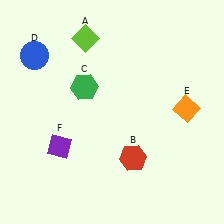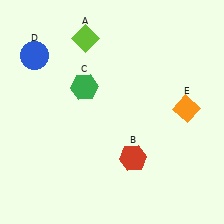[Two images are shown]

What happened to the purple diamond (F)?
The purple diamond (F) was removed in Image 2. It was in the bottom-left area of Image 1.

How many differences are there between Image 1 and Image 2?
There is 1 difference between the two images.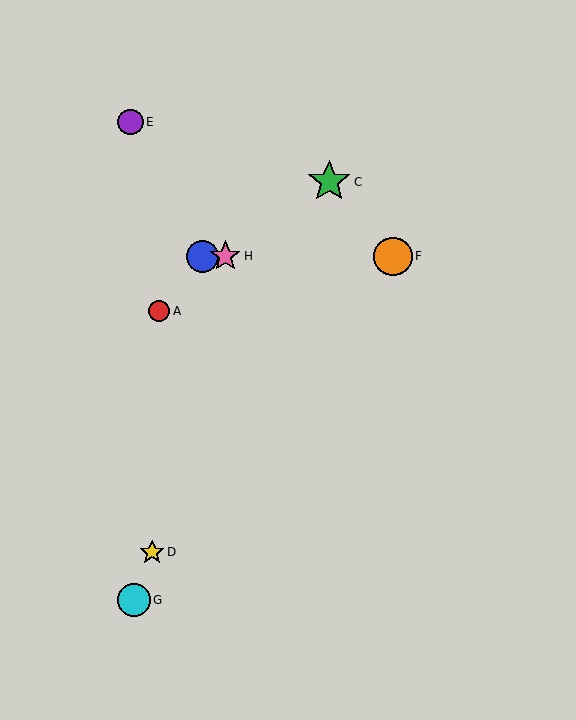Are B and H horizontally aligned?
Yes, both are at y≈256.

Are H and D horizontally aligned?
No, H is at y≈256 and D is at y≈552.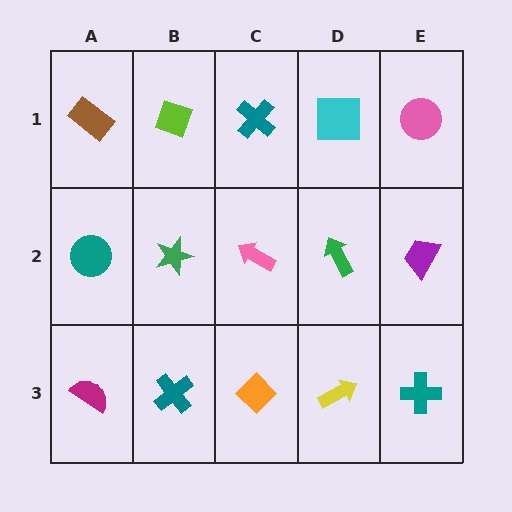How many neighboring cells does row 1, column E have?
2.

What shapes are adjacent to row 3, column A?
A teal circle (row 2, column A), a teal cross (row 3, column B).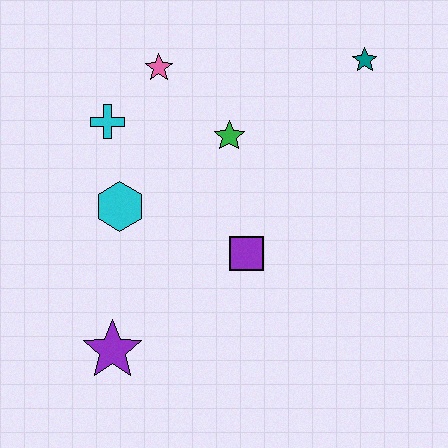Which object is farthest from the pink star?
The purple star is farthest from the pink star.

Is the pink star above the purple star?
Yes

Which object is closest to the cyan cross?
The pink star is closest to the cyan cross.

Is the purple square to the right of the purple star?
Yes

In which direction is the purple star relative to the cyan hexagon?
The purple star is below the cyan hexagon.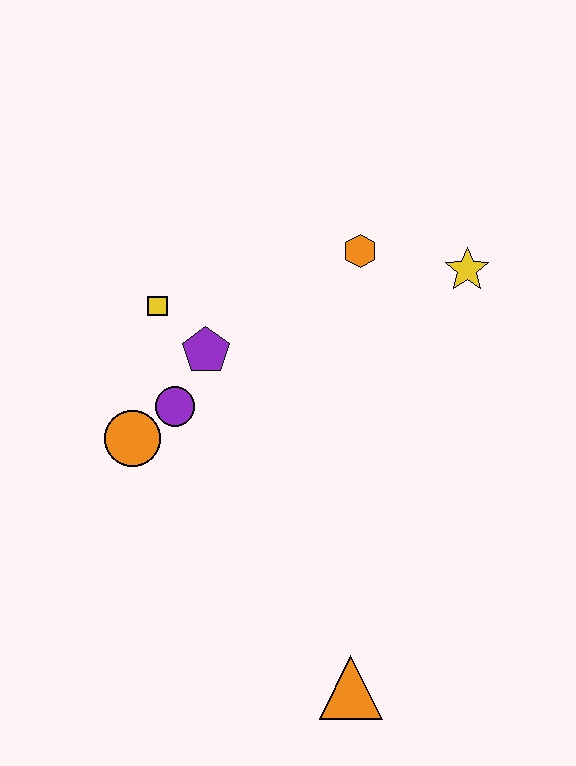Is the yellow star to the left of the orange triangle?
No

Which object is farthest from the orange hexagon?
The orange triangle is farthest from the orange hexagon.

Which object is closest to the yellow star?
The orange hexagon is closest to the yellow star.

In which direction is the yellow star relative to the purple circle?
The yellow star is to the right of the purple circle.